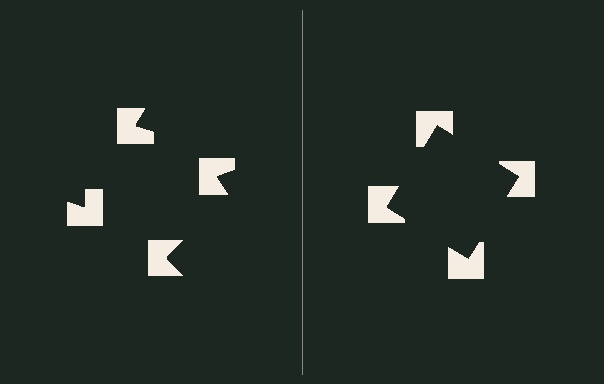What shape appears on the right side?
An illusory square.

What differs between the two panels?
The notched squares are positioned identically on both sides; only the wedge orientations differ. On the right they align to a square; on the left they are misaligned.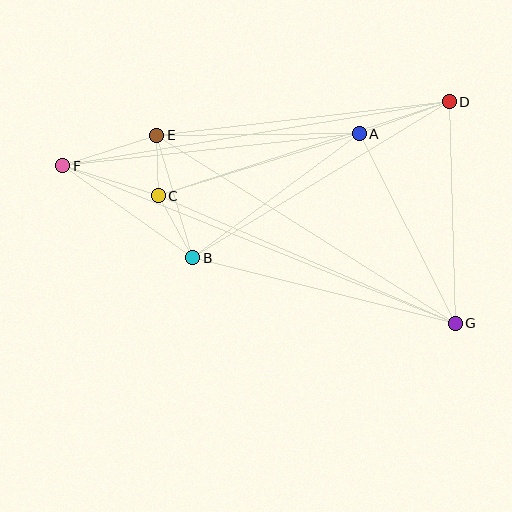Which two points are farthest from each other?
Points F and G are farthest from each other.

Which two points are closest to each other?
Points C and E are closest to each other.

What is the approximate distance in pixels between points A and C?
The distance between A and C is approximately 210 pixels.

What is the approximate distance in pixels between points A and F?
The distance between A and F is approximately 298 pixels.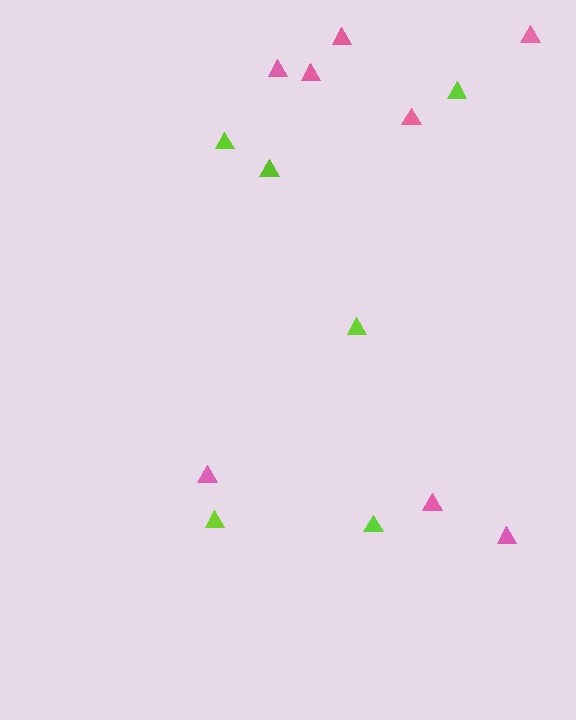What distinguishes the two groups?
There are 2 groups: one group of lime triangles (6) and one group of pink triangles (8).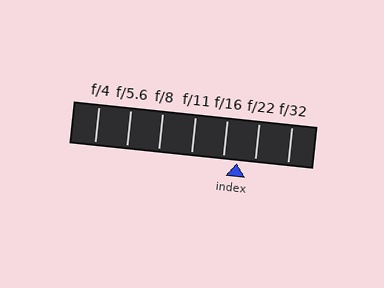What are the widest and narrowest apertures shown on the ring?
The widest aperture shown is f/4 and the narrowest is f/32.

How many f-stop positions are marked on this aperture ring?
There are 7 f-stop positions marked.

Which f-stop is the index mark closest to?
The index mark is closest to f/16.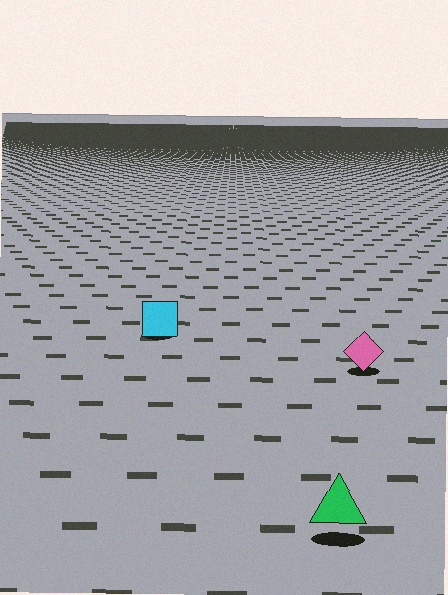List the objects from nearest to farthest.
From nearest to farthest: the green triangle, the pink diamond, the cyan square.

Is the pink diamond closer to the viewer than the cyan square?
Yes. The pink diamond is closer — you can tell from the texture gradient: the ground texture is coarser near it.